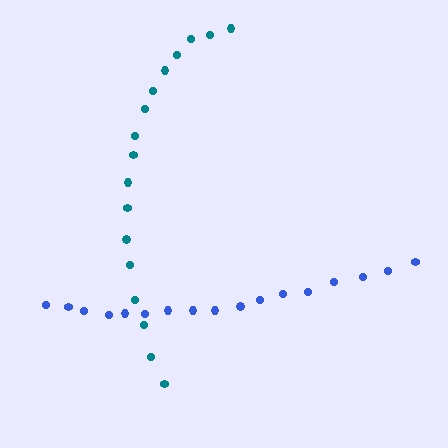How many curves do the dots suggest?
There are 2 distinct paths.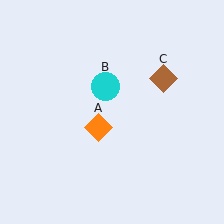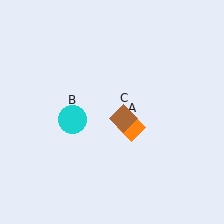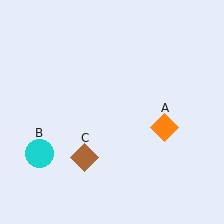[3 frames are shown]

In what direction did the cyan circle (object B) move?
The cyan circle (object B) moved down and to the left.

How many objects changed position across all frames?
3 objects changed position: orange diamond (object A), cyan circle (object B), brown diamond (object C).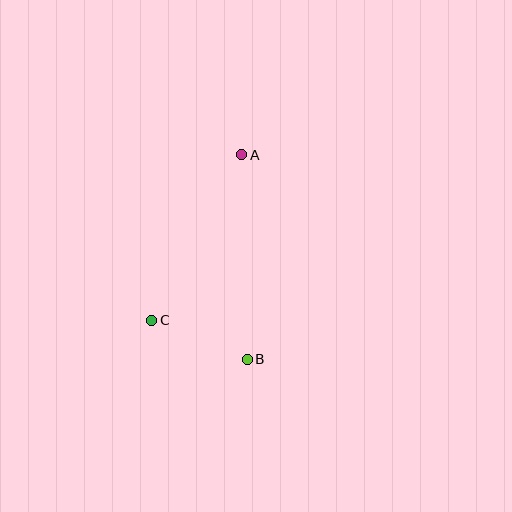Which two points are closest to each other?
Points B and C are closest to each other.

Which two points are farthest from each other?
Points A and B are farthest from each other.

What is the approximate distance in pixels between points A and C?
The distance between A and C is approximately 188 pixels.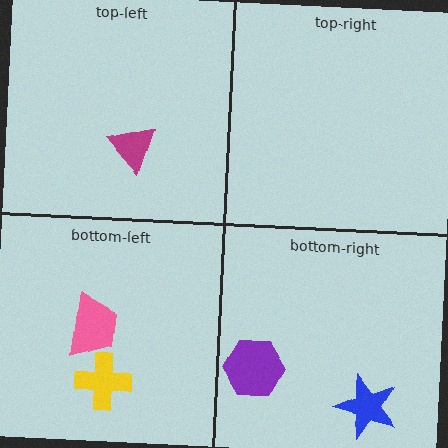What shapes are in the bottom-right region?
The blue star, the purple hexagon.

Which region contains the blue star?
The bottom-right region.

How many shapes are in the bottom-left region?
2.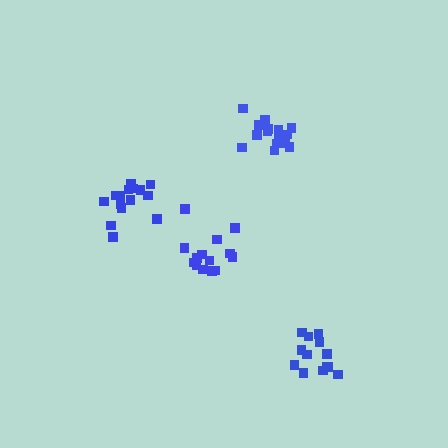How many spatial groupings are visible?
There are 4 spatial groupings.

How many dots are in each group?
Group 1: 16 dots, Group 2: 16 dots, Group 3: 14 dots, Group 4: 13 dots (59 total).